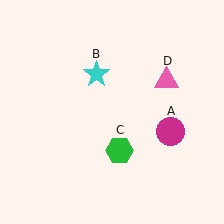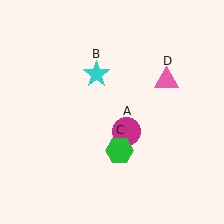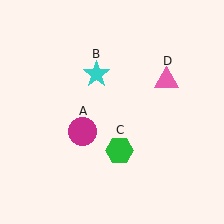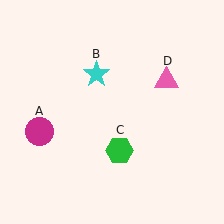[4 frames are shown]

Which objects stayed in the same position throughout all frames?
Cyan star (object B) and green hexagon (object C) and pink triangle (object D) remained stationary.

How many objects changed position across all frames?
1 object changed position: magenta circle (object A).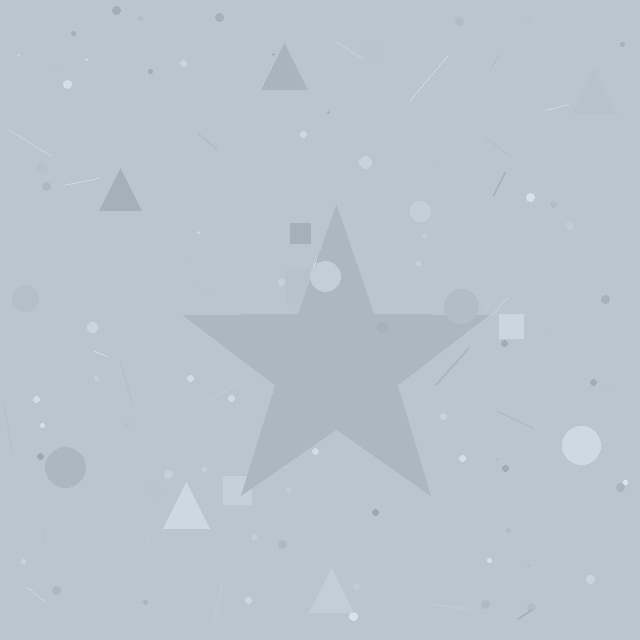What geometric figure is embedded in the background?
A star is embedded in the background.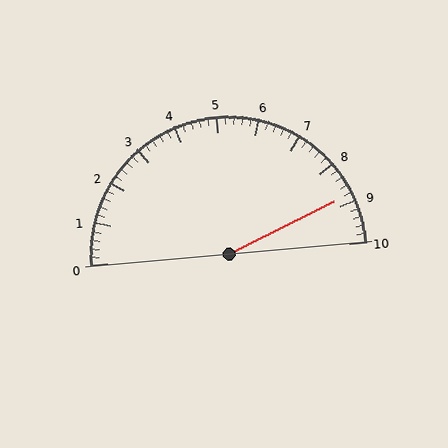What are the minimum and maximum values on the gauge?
The gauge ranges from 0 to 10.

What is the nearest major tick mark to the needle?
The nearest major tick mark is 9.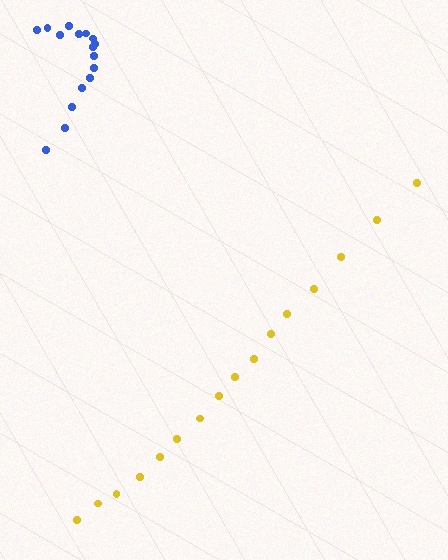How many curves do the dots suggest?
There are 2 distinct paths.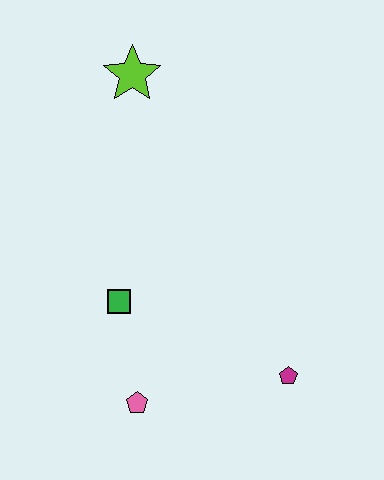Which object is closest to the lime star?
The green square is closest to the lime star.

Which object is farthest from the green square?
The lime star is farthest from the green square.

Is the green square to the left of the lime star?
Yes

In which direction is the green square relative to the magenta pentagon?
The green square is to the left of the magenta pentagon.